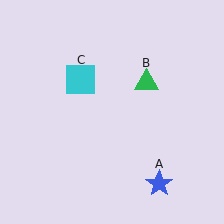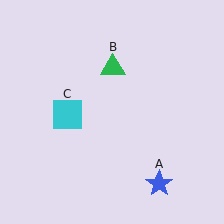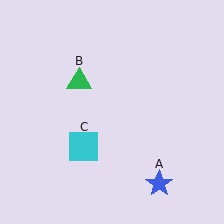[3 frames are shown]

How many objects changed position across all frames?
2 objects changed position: green triangle (object B), cyan square (object C).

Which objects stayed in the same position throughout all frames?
Blue star (object A) remained stationary.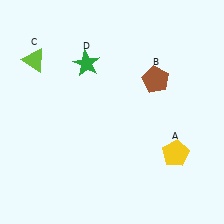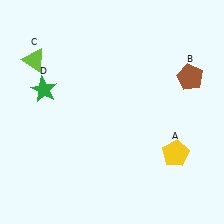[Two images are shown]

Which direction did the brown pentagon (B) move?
The brown pentagon (B) moved right.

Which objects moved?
The objects that moved are: the brown pentagon (B), the green star (D).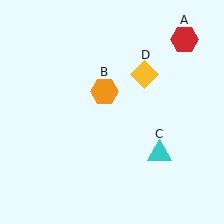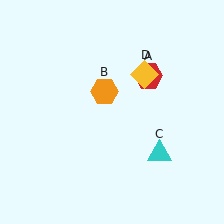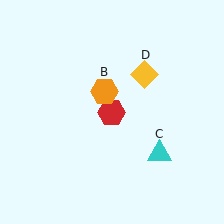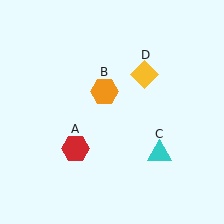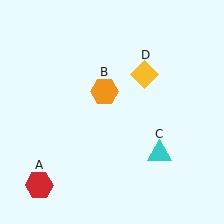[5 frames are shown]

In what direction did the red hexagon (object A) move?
The red hexagon (object A) moved down and to the left.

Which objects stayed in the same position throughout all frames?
Orange hexagon (object B) and cyan triangle (object C) and yellow diamond (object D) remained stationary.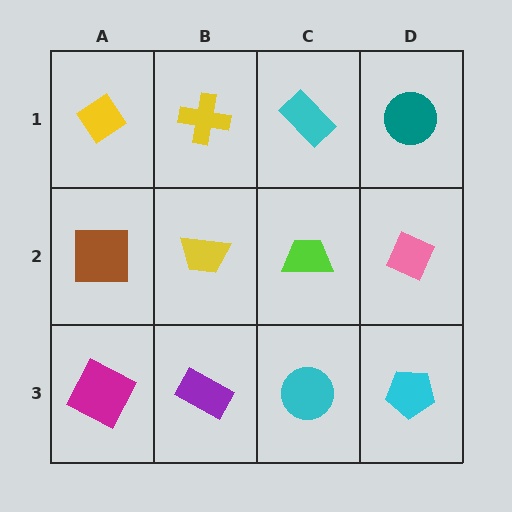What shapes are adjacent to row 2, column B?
A yellow cross (row 1, column B), a purple rectangle (row 3, column B), a brown square (row 2, column A), a lime trapezoid (row 2, column C).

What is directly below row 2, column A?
A magenta square.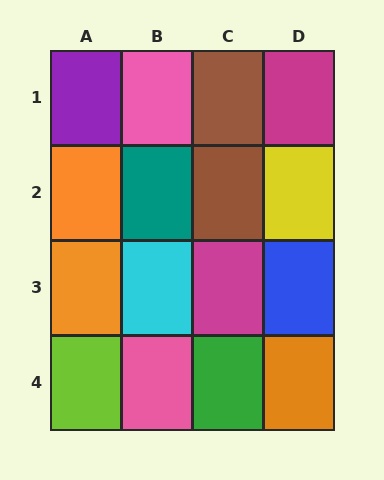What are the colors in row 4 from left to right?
Lime, pink, green, orange.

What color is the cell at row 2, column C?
Brown.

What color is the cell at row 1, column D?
Magenta.